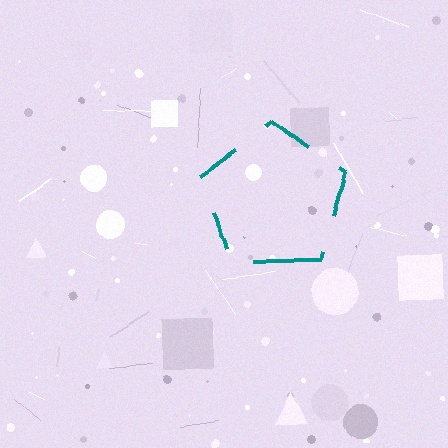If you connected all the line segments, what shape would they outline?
They would outline a pentagon.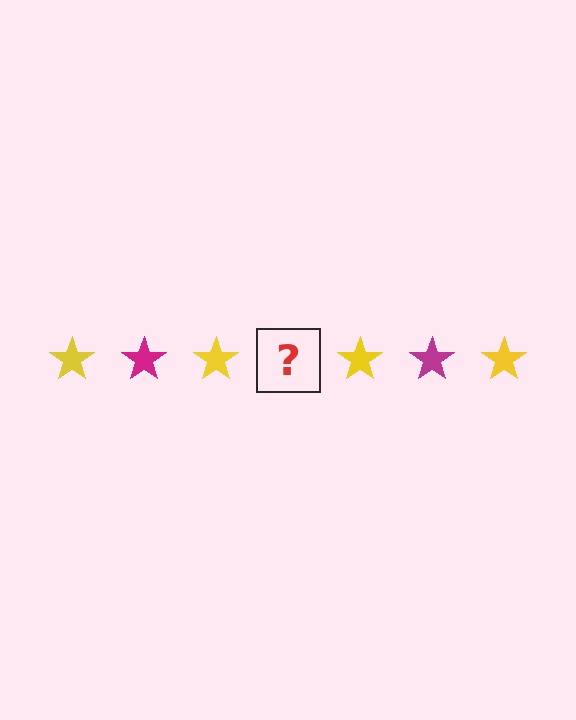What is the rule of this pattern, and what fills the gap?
The rule is that the pattern cycles through yellow, magenta stars. The gap should be filled with a magenta star.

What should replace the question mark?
The question mark should be replaced with a magenta star.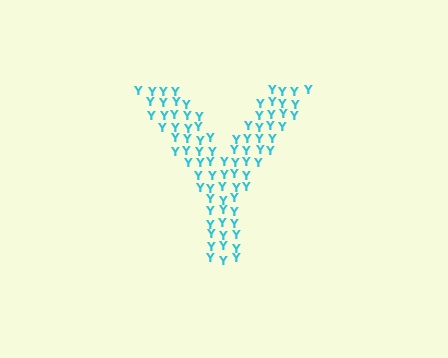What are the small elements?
The small elements are letter Y's.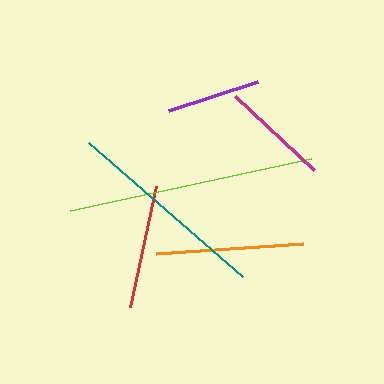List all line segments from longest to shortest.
From longest to shortest: lime, teal, orange, red, magenta, purple.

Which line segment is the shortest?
The purple line is the shortest at approximately 93 pixels.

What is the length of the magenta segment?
The magenta segment is approximately 109 pixels long.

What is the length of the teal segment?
The teal segment is approximately 204 pixels long.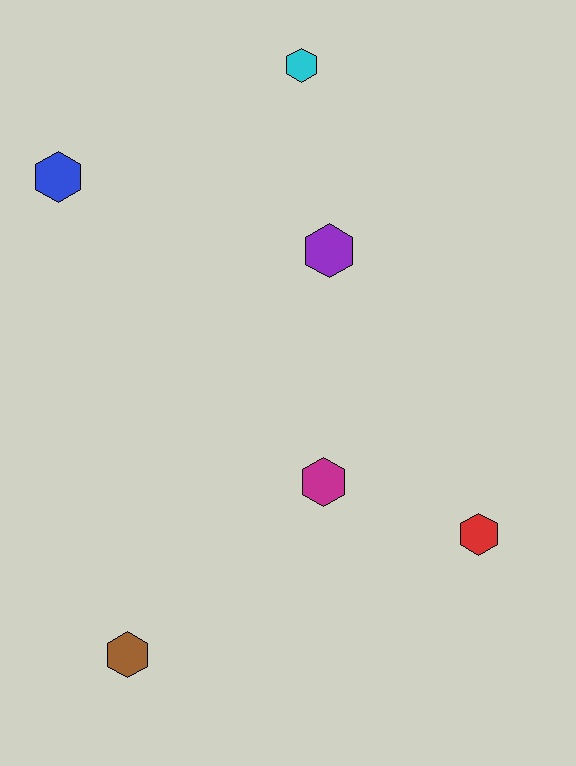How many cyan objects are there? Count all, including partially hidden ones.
There is 1 cyan object.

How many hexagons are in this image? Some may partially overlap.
There are 6 hexagons.